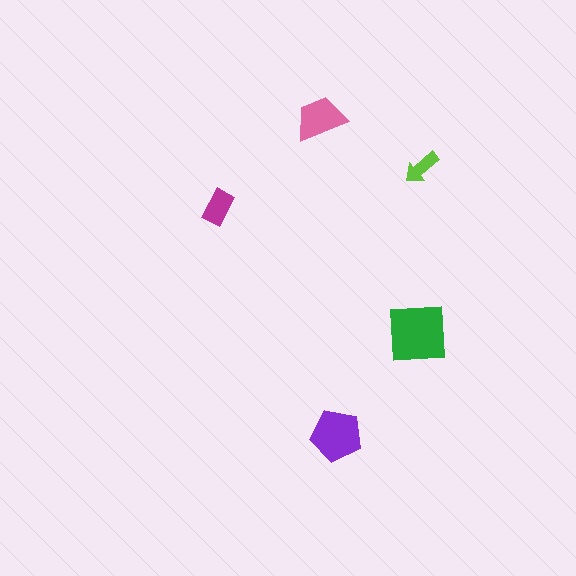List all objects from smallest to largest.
The lime arrow, the magenta rectangle, the pink trapezoid, the purple pentagon, the green square.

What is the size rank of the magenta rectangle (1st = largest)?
4th.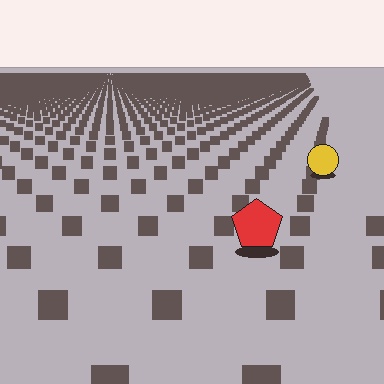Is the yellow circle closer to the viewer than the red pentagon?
No. The red pentagon is closer — you can tell from the texture gradient: the ground texture is coarser near it.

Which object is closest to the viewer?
The red pentagon is closest. The texture marks near it are larger and more spread out.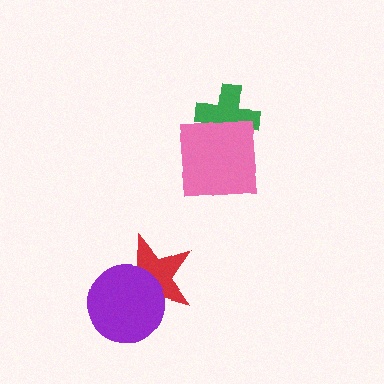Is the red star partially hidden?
Yes, it is partially covered by another shape.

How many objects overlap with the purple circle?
1 object overlaps with the purple circle.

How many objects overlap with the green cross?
1 object overlaps with the green cross.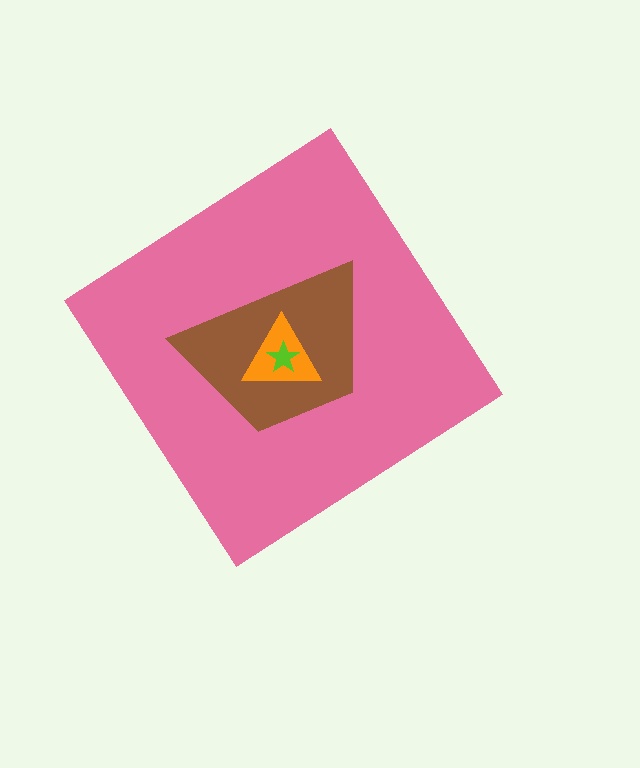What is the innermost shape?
The lime star.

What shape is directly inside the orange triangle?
The lime star.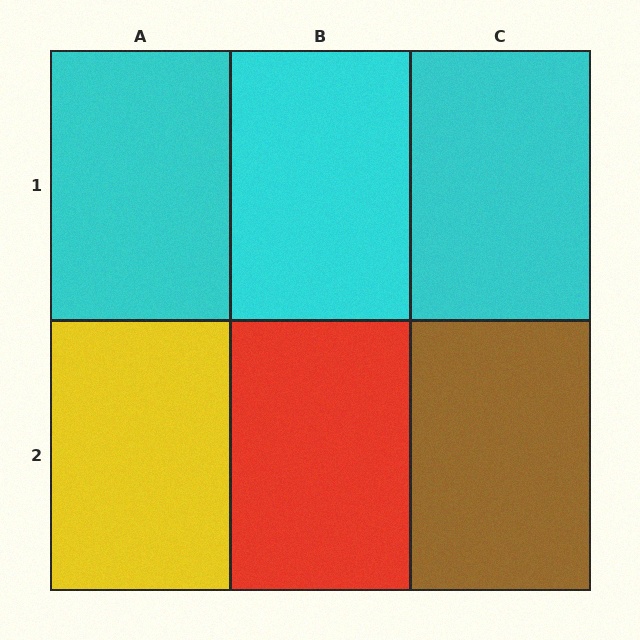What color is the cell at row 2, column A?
Yellow.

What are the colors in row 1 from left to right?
Cyan, cyan, cyan.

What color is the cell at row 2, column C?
Brown.